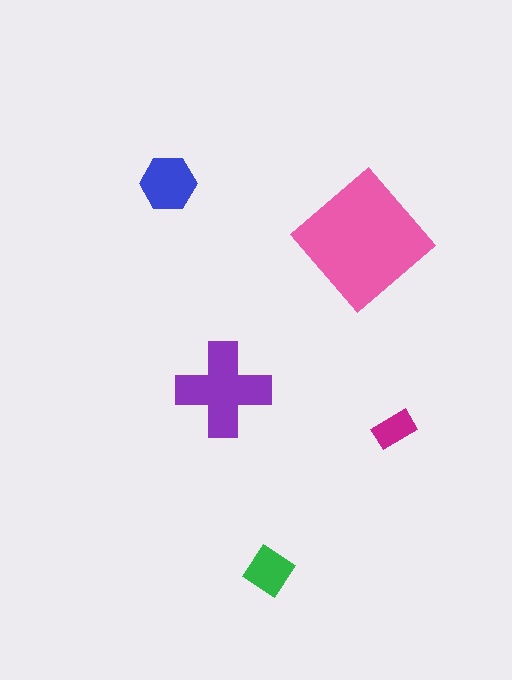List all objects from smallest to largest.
The magenta rectangle, the green diamond, the blue hexagon, the purple cross, the pink diamond.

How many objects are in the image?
There are 5 objects in the image.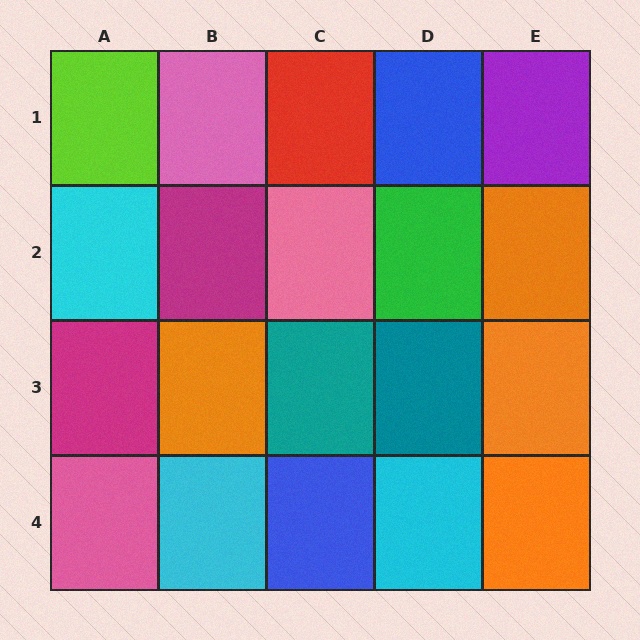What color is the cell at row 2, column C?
Pink.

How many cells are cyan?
3 cells are cyan.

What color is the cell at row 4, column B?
Cyan.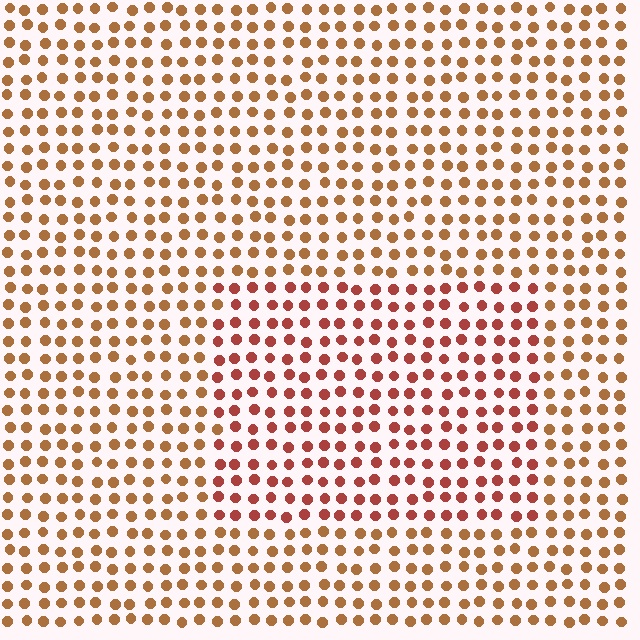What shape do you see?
I see a rectangle.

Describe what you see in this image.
The image is filled with small brown elements in a uniform arrangement. A rectangle-shaped region is visible where the elements are tinted to a slightly different hue, forming a subtle color boundary.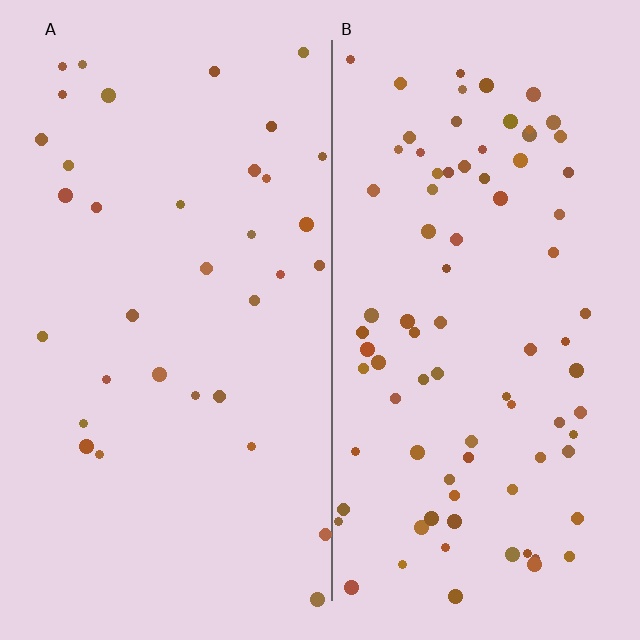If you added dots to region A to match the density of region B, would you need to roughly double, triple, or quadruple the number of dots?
Approximately double.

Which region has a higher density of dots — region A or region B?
B (the right).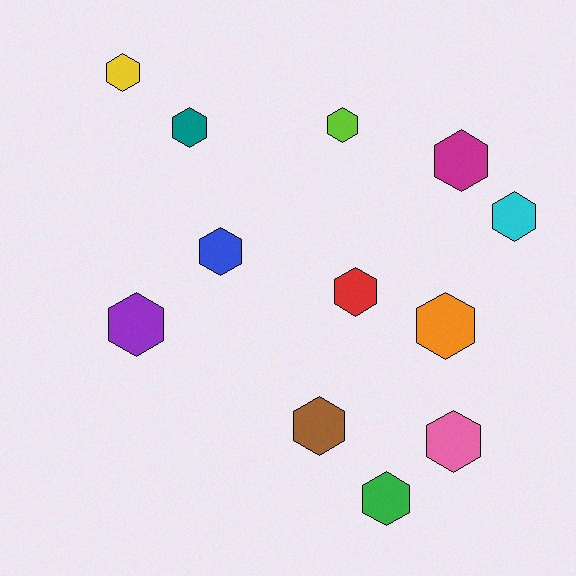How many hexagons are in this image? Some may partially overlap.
There are 12 hexagons.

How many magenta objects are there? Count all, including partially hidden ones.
There is 1 magenta object.